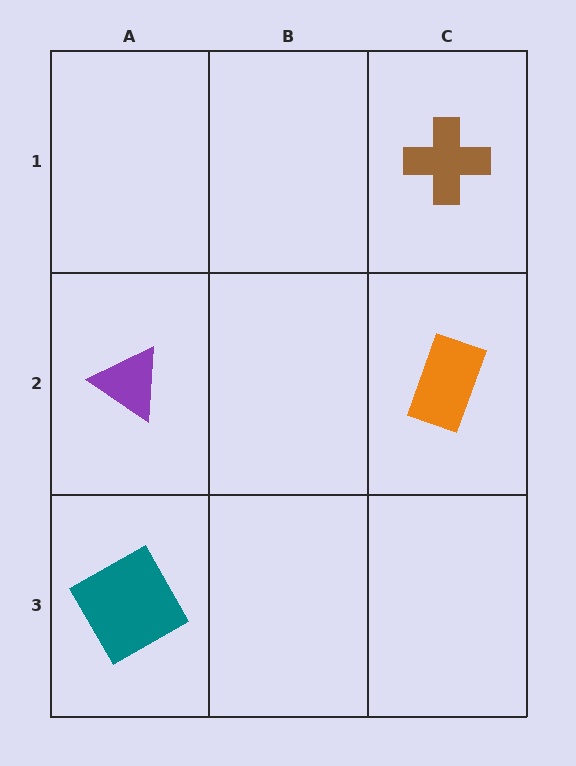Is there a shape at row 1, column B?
No, that cell is empty.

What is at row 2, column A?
A purple triangle.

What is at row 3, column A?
A teal square.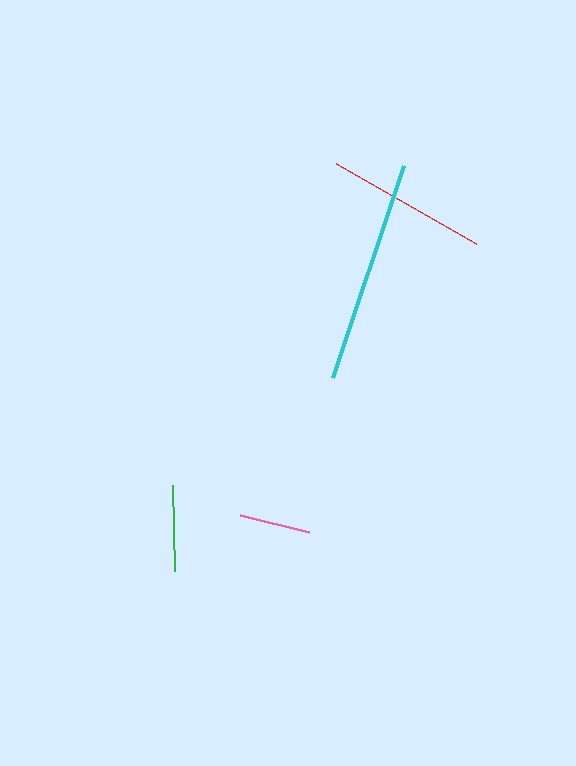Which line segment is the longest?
The cyan line is the longest at approximately 224 pixels.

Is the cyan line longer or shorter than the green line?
The cyan line is longer than the green line.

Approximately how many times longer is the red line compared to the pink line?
The red line is approximately 2.3 times the length of the pink line.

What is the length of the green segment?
The green segment is approximately 87 pixels long.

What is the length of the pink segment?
The pink segment is approximately 71 pixels long.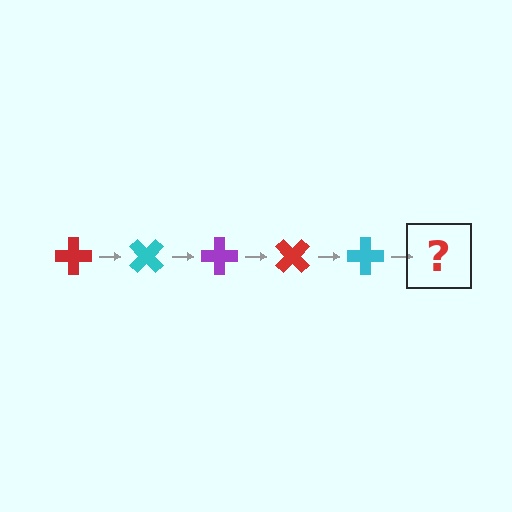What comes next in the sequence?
The next element should be a purple cross, rotated 225 degrees from the start.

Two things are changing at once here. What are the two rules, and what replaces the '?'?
The two rules are that it rotates 45 degrees each step and the color cycles through red, cyan, and purple. The '?' should be a purple cross, rotated 225 degrees from the start.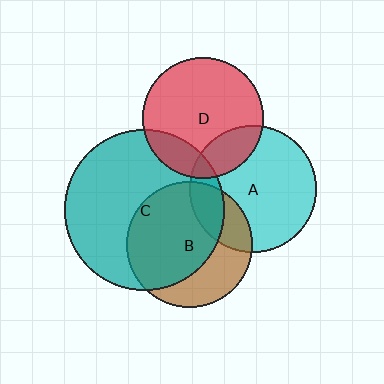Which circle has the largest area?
Circle C (teal).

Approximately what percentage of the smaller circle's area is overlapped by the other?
Approximately 20%.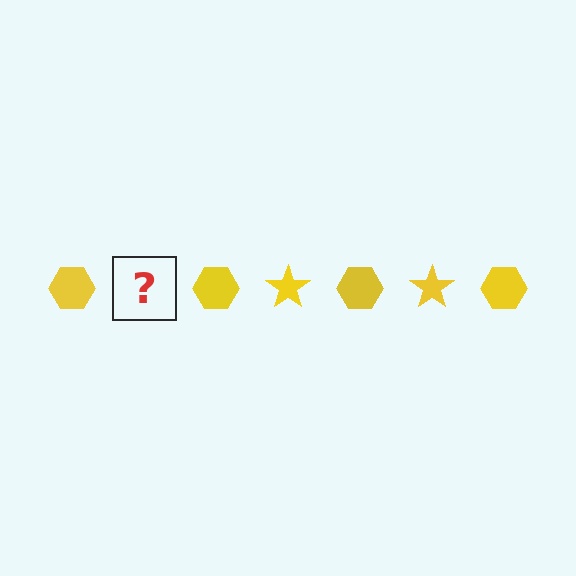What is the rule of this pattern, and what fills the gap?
The rule is that the pattern cycles through hexagon, star shapes in yellow. The gap should be filled with a yellow star.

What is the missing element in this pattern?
The missing element is a yellow star.